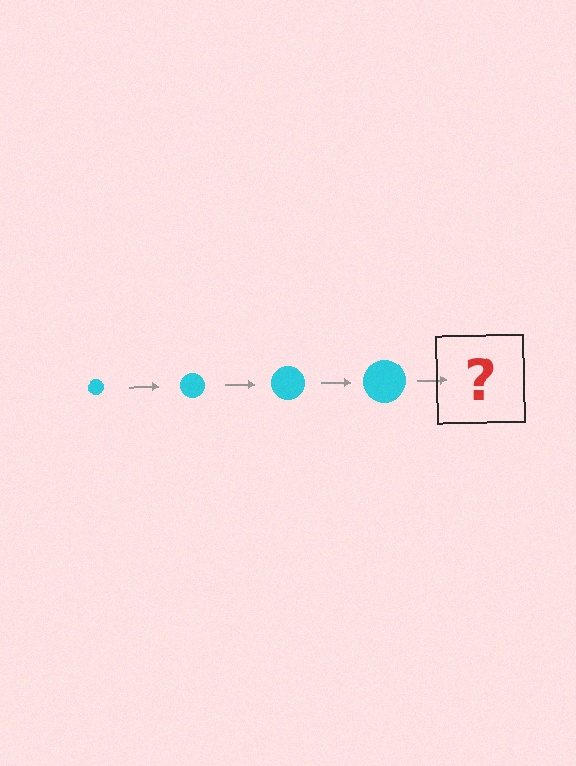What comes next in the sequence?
The next element should be a cyan circle, larger than the previous one.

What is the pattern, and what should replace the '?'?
The pattern is that the circle gets progressively larger each step. The '?' should be a cyan circle, larger than the previous one.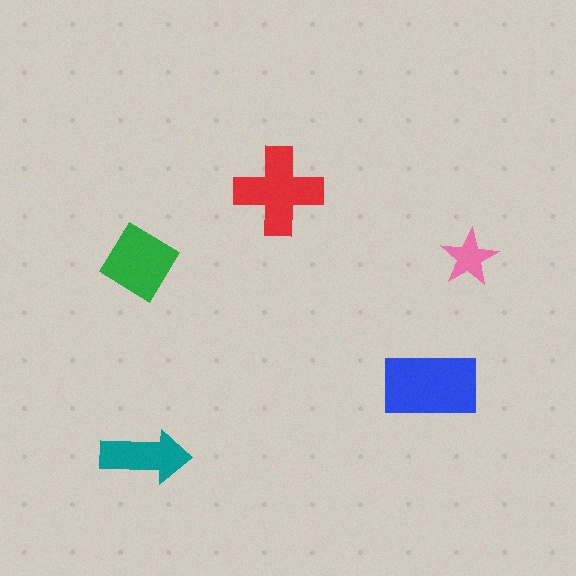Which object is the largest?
The blue rectangle.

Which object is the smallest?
The pink star.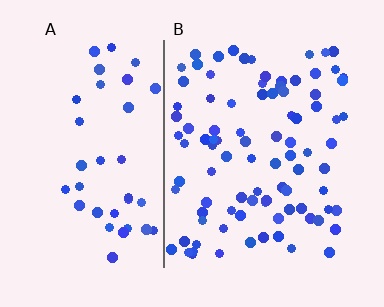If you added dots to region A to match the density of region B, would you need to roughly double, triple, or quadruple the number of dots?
Approximately double.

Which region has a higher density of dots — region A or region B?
B (the right).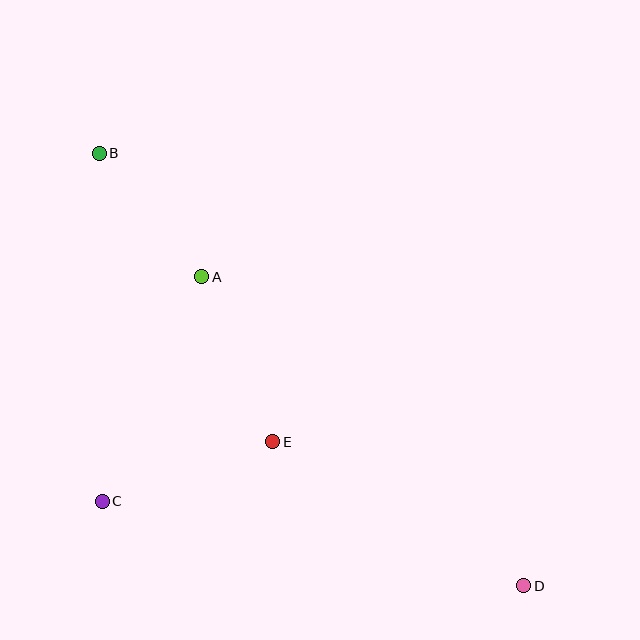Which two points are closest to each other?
Points A and B are closest to each other.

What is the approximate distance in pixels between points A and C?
The distance between A and C is approximately 245 pixels.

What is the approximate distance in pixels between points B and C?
The distance between B and C is approximately 348 pixels.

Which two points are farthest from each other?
Points B and D are farthest from each other.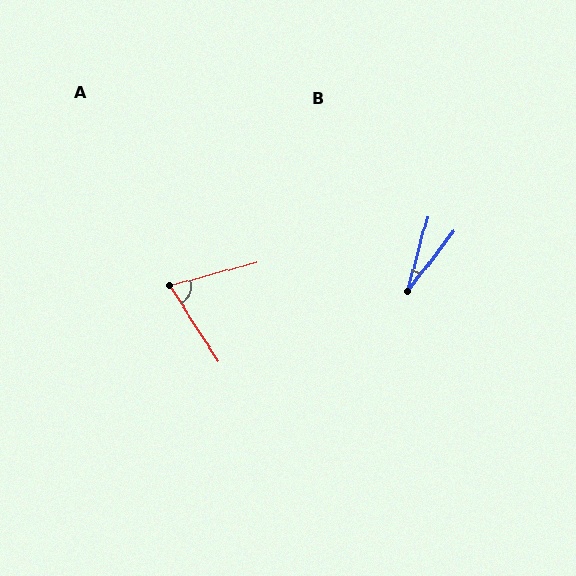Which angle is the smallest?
B, at approximately 23 degrees.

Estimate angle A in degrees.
Approximately 72 degrees.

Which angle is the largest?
A, at approximately 72 degrees.